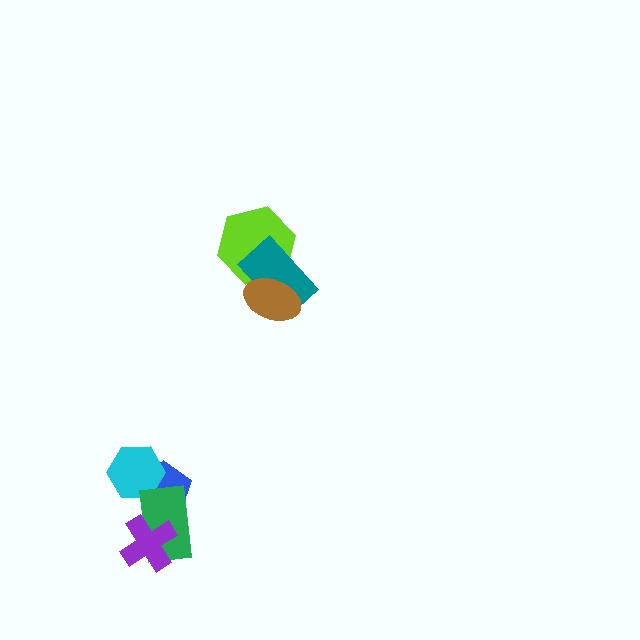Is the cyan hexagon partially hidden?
No, no other shape covers it.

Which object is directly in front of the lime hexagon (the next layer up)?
The teal rectangle is directly in front of the lime hexagon.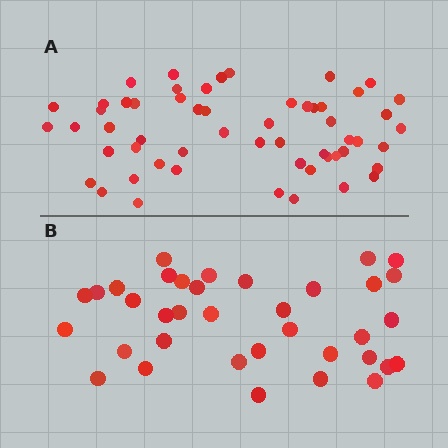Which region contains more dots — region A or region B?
Region A (the top region) has more dots.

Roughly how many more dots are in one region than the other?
Region A has approximately 20 more dots than region B.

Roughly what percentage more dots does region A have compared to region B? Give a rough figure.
About 55% more.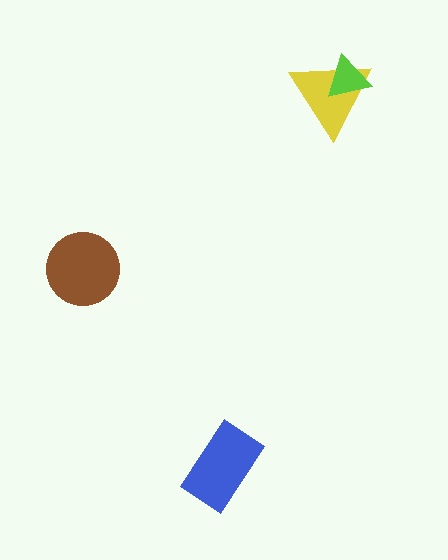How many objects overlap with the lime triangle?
1 object overlaps with the lime triangle.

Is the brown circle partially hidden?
No, no other shape covers it.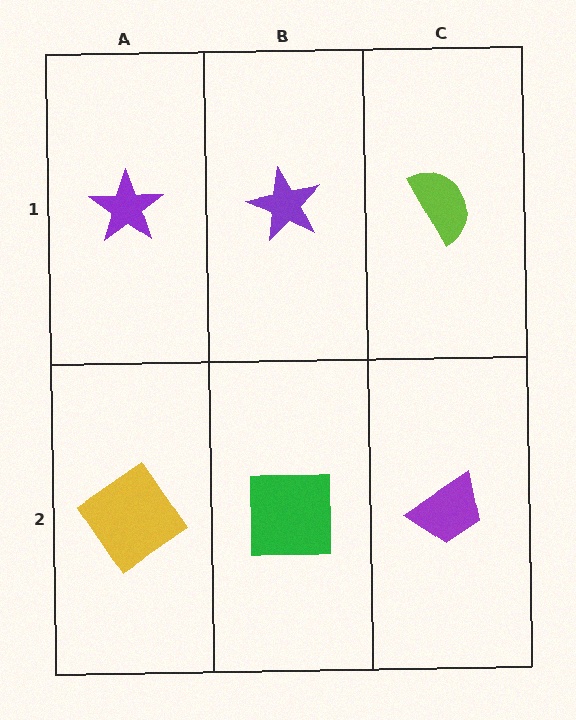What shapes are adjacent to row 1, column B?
A green square (row 2, column B), a purple star (row 1, column A), a lime semicircle (row 1, column C).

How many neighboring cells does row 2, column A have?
2.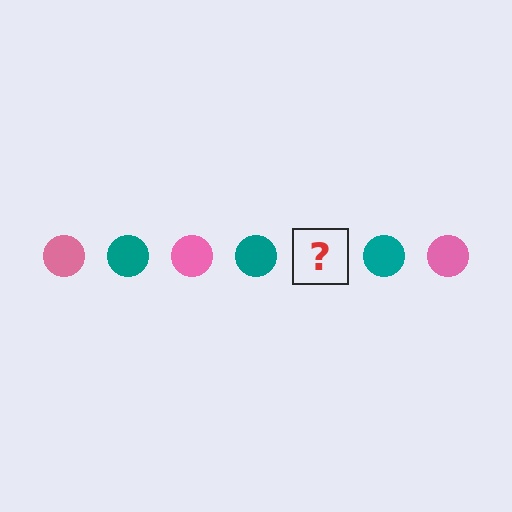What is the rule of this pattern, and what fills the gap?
The rule is that the pattern cycles through pink, teal circles. The gap should be filled with a pink circle.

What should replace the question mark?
The question mark should be replaced with a pink circle.